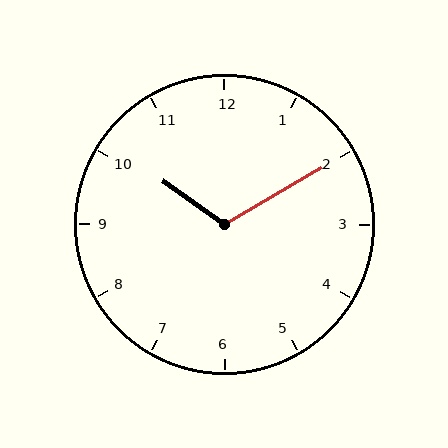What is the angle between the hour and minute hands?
Approximately 115 degrees.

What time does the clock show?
10:10.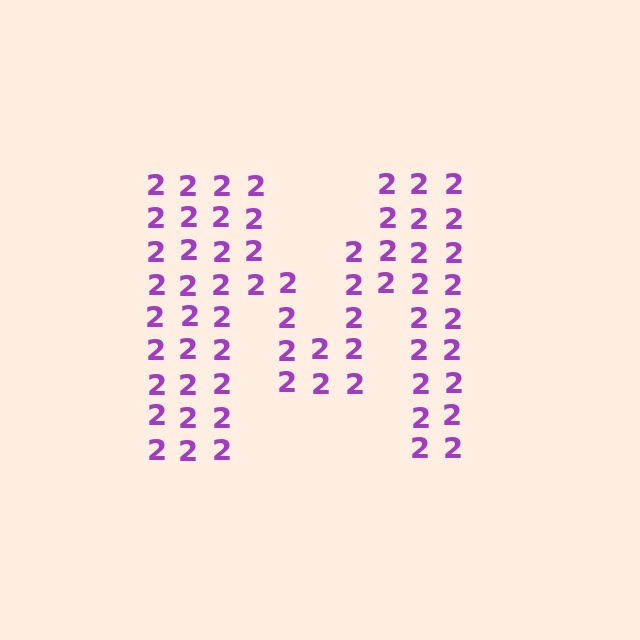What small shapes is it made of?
It is made of small digit 2's.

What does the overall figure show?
The overall figure shows the letter M.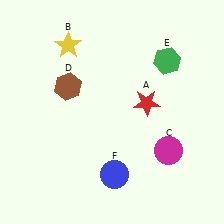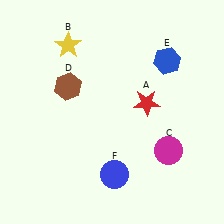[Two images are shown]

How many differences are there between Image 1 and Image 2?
There is 1 difference between the two images.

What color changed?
The hexagon (E) changed from green in Image 1 to blue in Image 2.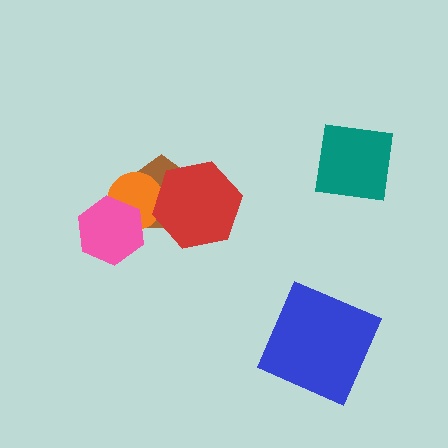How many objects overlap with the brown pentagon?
3 objects overlap with the brown pentagon.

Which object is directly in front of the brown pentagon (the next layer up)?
The orange circle is directly in front of the brown pentagon.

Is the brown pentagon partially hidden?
Yes, it is partially covered by another shape.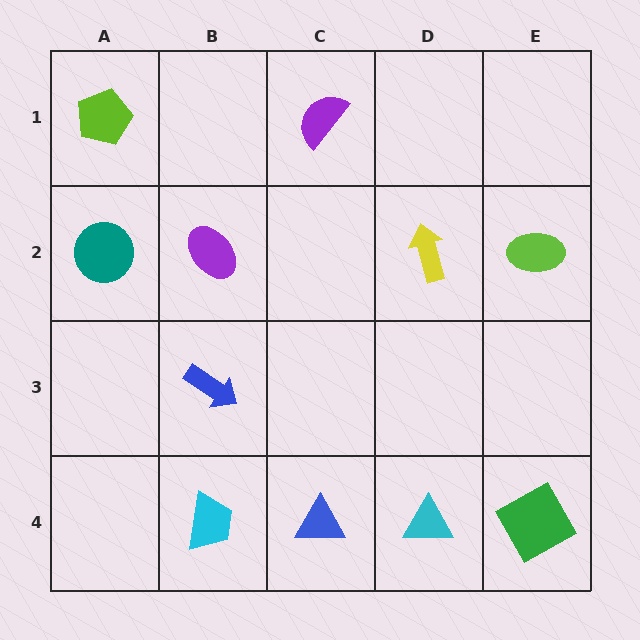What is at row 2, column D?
A yellow arrow.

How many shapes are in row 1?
2 shapes.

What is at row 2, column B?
A purple ellipse.